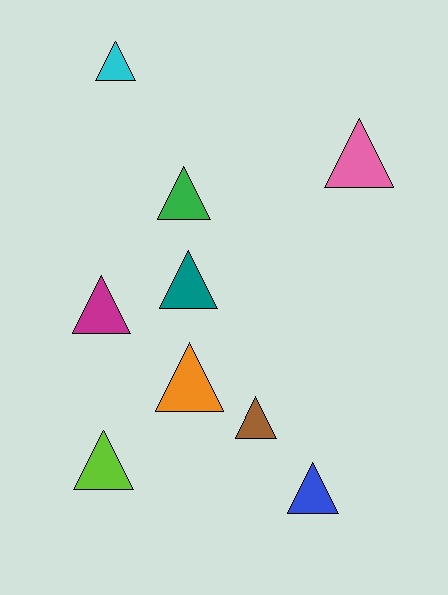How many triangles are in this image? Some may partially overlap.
There are 9 triangles.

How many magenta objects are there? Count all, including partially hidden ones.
There is 1 magenta object.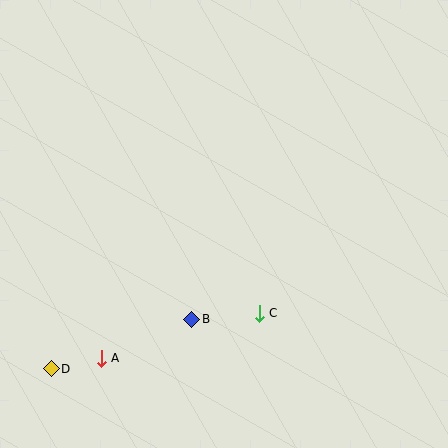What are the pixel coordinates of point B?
Point B is at (192, 319).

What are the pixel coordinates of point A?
Point A is at (101, 359).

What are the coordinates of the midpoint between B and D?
The midpoint between B and D is at (121, 344).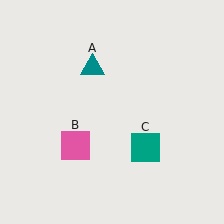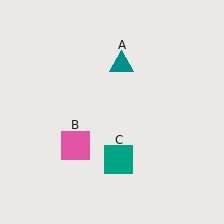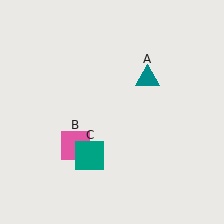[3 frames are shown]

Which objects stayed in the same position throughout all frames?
Pink square (object B) remained stationary.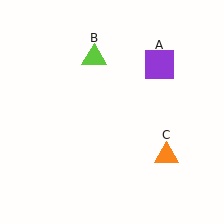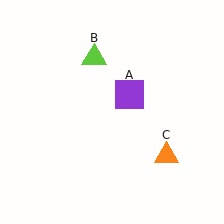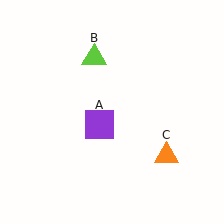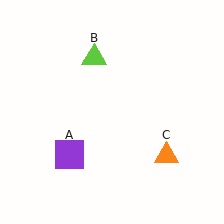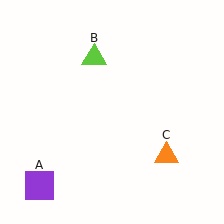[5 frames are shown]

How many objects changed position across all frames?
1 object changed position: purple square (object A).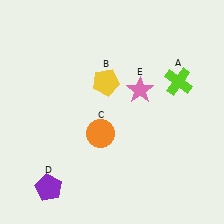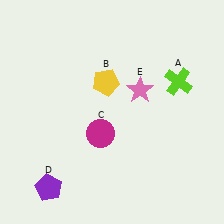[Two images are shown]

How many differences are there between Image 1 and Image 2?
There is 1 difference between the two images.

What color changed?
The circle (C) changed from orange in Image 1 to magenta in Image 2.